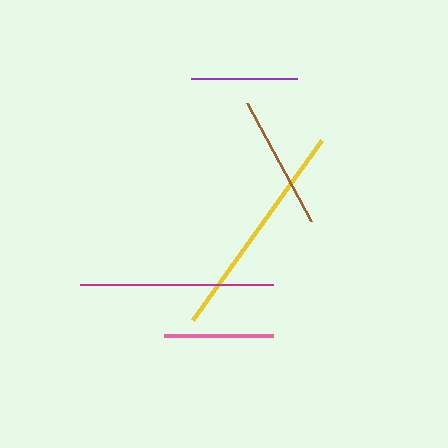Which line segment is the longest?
The yellow line is the longest at approximately 221 pixels.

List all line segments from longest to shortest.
From longest to shortest: yellow, magenta, brown, pink, purple.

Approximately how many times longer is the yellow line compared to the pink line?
The yellow line is approximately 2.0 times the length of the pink line.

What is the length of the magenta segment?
The magenta segment is approximately 193 pixels long.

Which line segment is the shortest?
The purple line is the shortest at approximately 105 pixels.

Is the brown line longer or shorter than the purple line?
The brown line is longer than the purple line.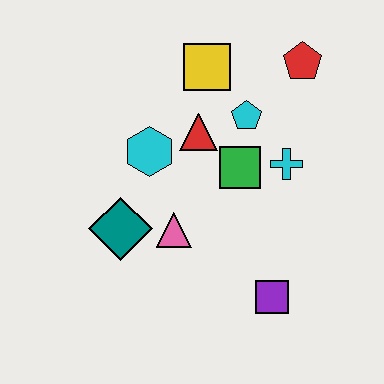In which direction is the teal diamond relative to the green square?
The teal diamond is to the left of the green square.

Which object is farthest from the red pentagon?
The teal diamond is farthest from the red pentagon.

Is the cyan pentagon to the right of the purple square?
No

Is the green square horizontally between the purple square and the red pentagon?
No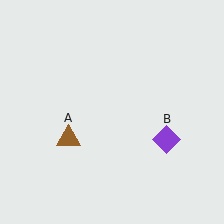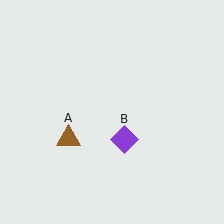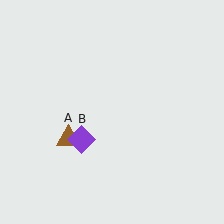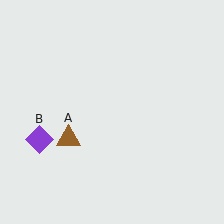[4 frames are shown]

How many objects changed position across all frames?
1 object changed position: purple diamond (object B).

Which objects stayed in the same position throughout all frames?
Brown triangle (object A) remained stationary.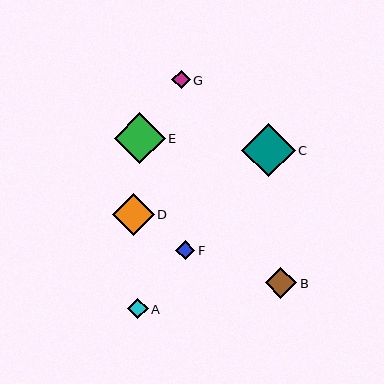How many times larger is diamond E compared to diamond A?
Diamond E is approximately 2.4 times the size of diamond A.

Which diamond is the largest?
Diamond C is the largest with a size of approximately 54 pixels.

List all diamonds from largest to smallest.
From largest to smallest: C, E, D, B, A, F, G.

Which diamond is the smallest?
Diamond G is the smallest with a size of approximately 18 pixels.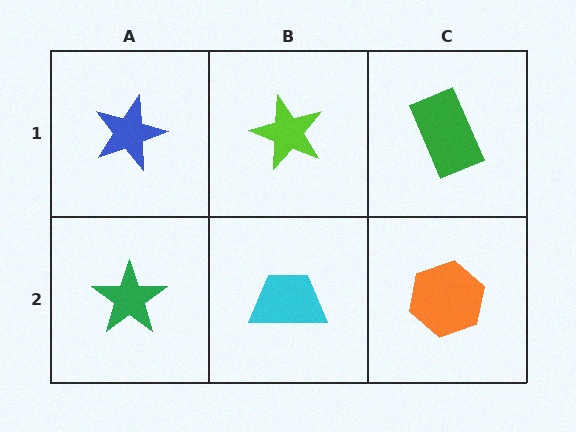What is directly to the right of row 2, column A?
A cyan trapezoid.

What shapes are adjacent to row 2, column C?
A green rectangle (row 1, column C), a cyan trapezoid (row 2, column B).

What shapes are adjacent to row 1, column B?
A cyan trapezoid (row 2, column B), a blue star (row 1, column A), a green rectangle (row 1, column C).